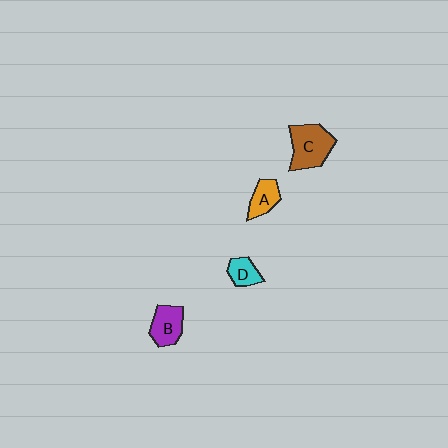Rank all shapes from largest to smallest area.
From largest to smallest: C (brown), B (purple), A (orange), D (cyan).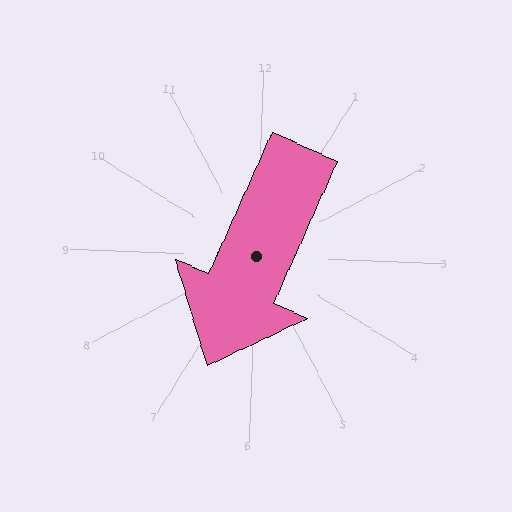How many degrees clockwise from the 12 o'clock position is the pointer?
Approximately 202 degrees.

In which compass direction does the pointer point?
South.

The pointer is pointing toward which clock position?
Roughly 7 o'clock.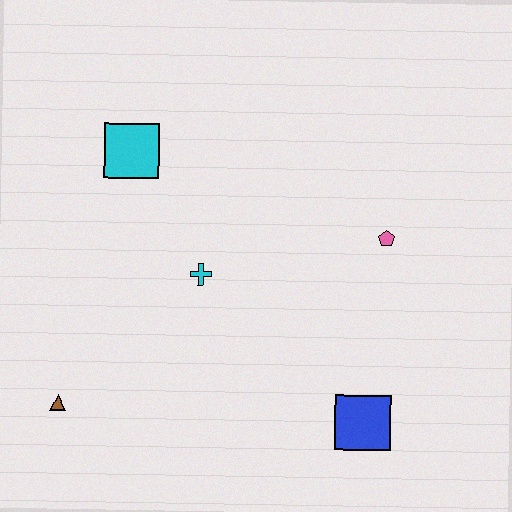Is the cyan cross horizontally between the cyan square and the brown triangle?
No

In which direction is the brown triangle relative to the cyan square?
The brown triangle is below the cyan square.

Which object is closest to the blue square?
The pink pentagon is closest to the blue square.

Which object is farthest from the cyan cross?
The blue square is farthest from the cyan cross.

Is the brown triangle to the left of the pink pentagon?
Yes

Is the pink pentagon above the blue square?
Yes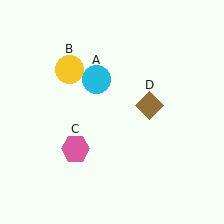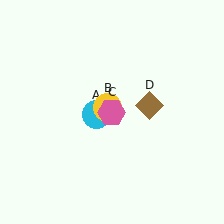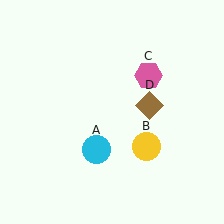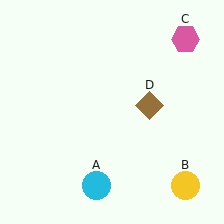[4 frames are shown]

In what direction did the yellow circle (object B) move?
The yellow circle (object B) moved down and to the right.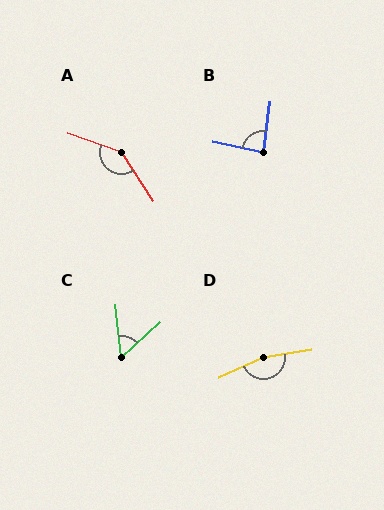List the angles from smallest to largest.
C (54°), B (85°), A (142°), D (165°).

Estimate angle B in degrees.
Approximately 85 degrees.